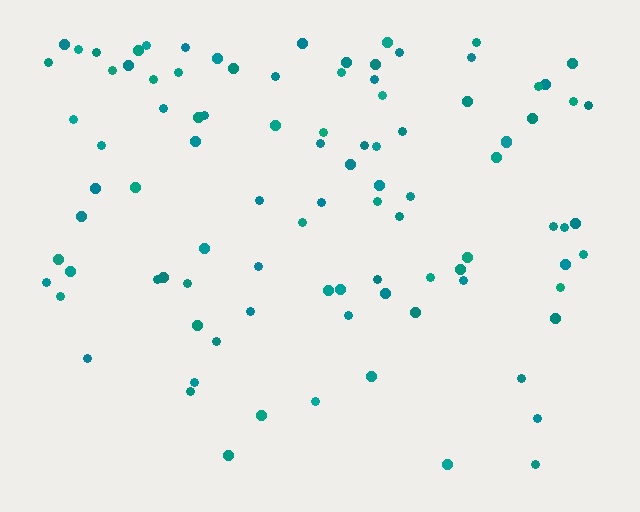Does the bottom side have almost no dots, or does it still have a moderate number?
Still a moderate number, just noticeably fewer than the top.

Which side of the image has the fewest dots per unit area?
The bottom.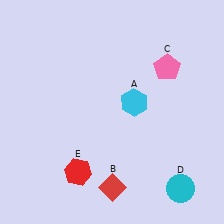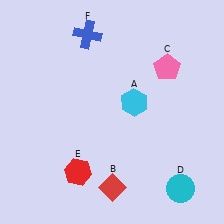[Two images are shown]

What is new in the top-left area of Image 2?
A blue cross (F) was added in the top-left area of Image 2.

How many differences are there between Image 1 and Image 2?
There is 1 difference between the two images.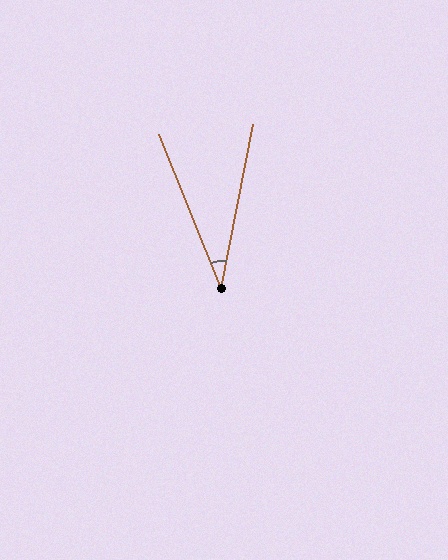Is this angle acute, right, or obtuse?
It is acute.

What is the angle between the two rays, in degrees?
Approximately 33 degrees.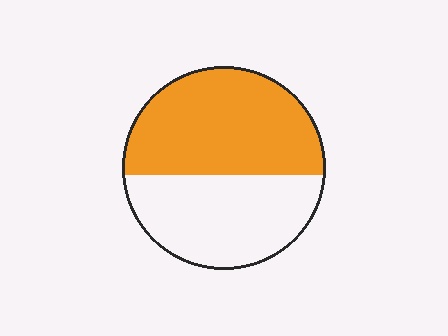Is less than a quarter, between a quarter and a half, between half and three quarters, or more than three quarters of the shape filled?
Between half and three quarters.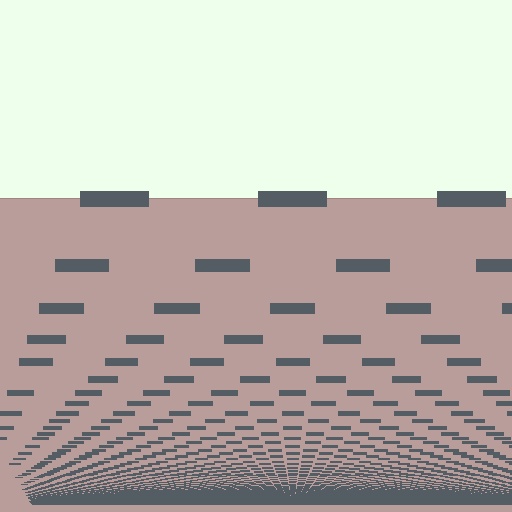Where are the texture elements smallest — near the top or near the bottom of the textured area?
Near the bottom.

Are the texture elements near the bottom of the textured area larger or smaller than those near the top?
Smaller. The gradient is inverted — elements near the bottom are smaller and denser.